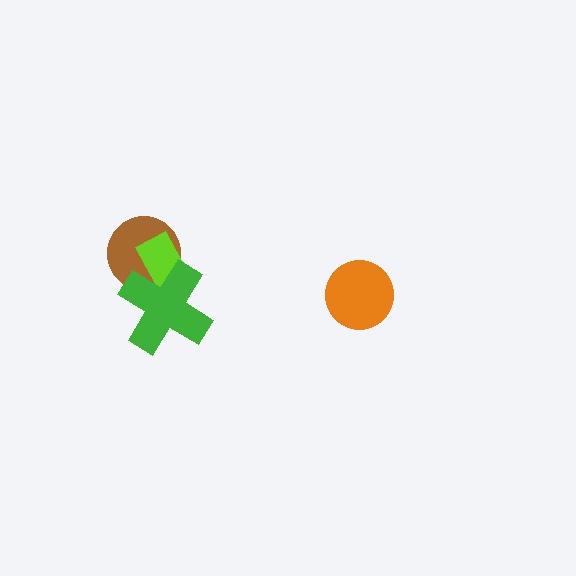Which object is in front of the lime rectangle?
The green cross is in front of the lime rectangle.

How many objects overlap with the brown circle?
2 objects overlap with the brown circle.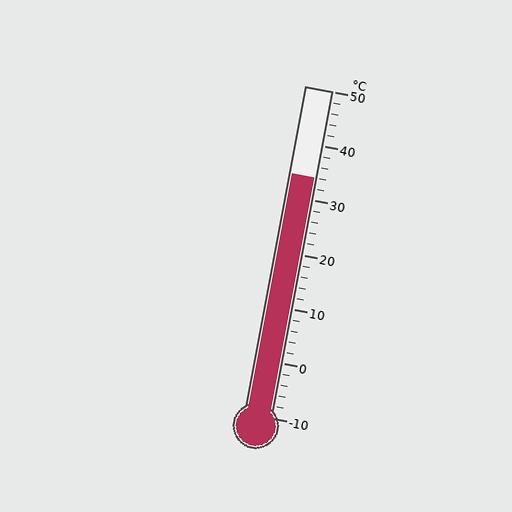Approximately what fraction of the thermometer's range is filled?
The thermometer is filled to approximately 75% of its range.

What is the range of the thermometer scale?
The thermometer scale ranges from -10°C to 50°C.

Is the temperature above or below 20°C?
The temperature is above 20°C.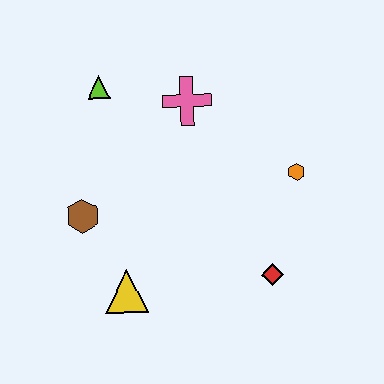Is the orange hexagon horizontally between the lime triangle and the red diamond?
No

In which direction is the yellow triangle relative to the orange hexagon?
The yellow triangle is to the left of the orange hexagon.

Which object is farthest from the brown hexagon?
The orange hexagon is farthest from the brown hexagon.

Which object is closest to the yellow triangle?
The brown hexagon is closest to the yellow triangle.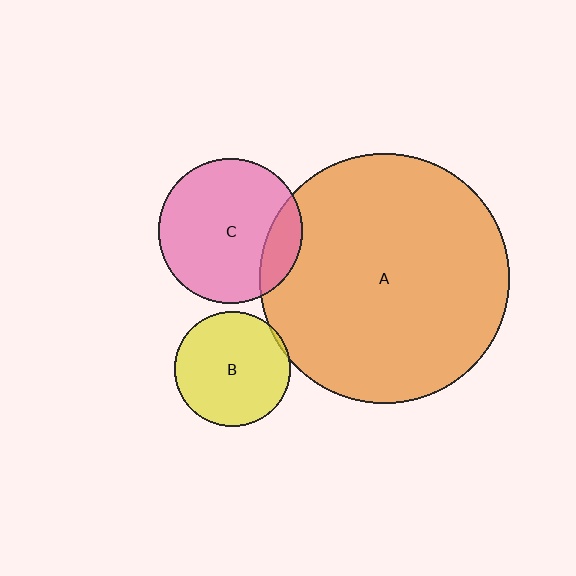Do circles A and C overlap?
Yes.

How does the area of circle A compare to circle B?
Approximately 4.7 times.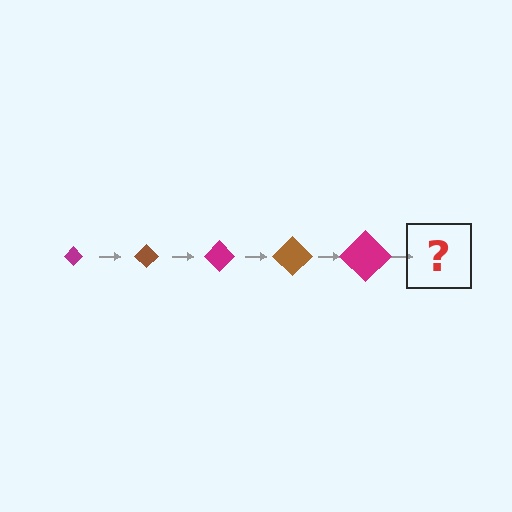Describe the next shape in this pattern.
It should be a brown diamond, larger than the previous one.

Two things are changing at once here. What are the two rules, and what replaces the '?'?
The two rules are that the diamond grows larger each step and the color cycles through magenta and brown. The '?' should be a brown diamond, larger than the previous one.